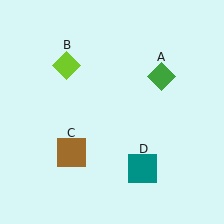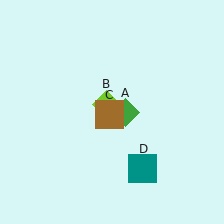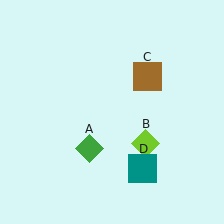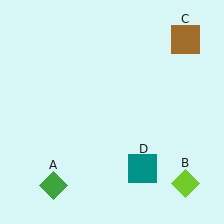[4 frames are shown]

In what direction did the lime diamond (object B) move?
The lime diamond (object B) moved down and to the right.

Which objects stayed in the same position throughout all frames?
Teal square (object D) remained stationary.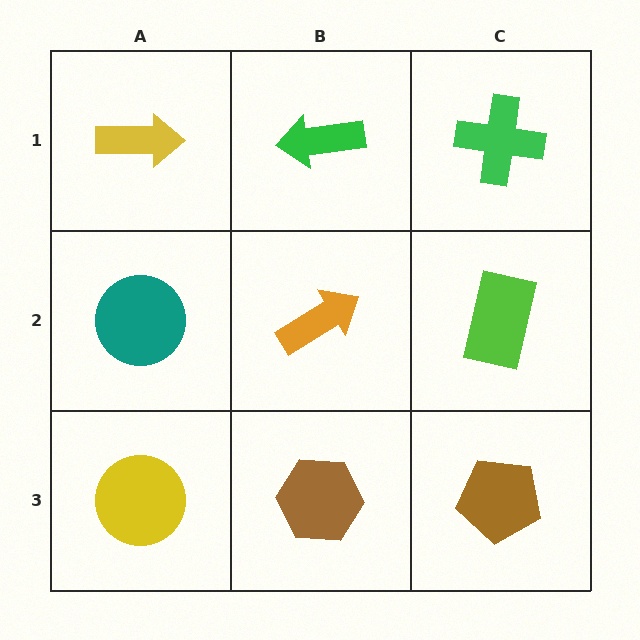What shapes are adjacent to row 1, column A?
A teal circle (row 2, column A), a green arrow (row 1, column B).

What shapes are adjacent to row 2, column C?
A green cross (row 1, column C), a brown pentagon (row 3, column C), an orange arrow (row 2, column B).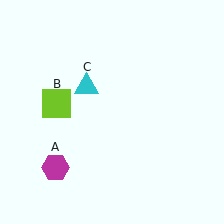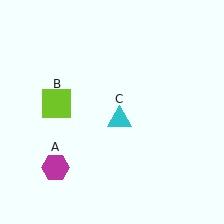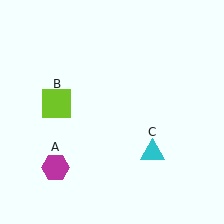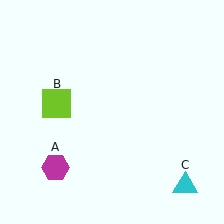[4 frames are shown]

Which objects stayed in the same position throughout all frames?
Magenta hexagon (object A) and lime square (object B) remained stationary.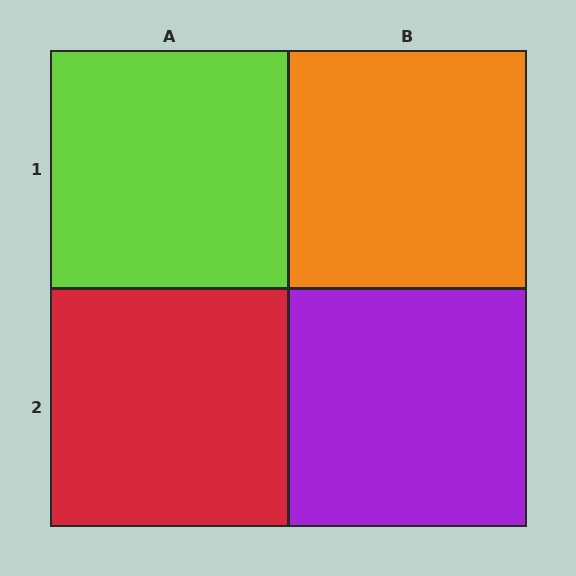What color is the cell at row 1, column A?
Lime.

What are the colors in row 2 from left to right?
Red, purple.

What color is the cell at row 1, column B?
Orange.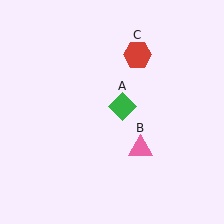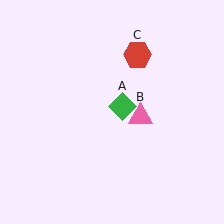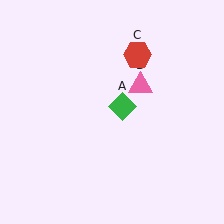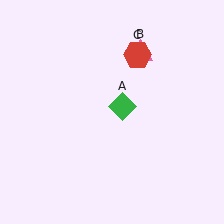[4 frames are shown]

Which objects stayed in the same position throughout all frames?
Green diamond (object A) and red hexagon (object C) remained stationary.